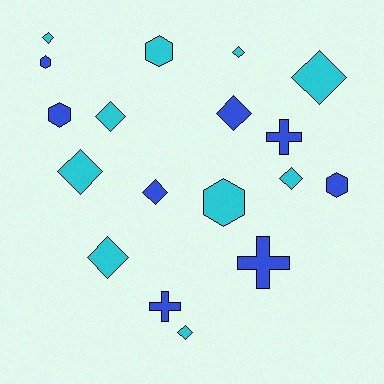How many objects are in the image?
There are 18 objects.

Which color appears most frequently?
Cyan, with 10 objects.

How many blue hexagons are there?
There are 3 blue hexagons.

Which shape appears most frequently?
Diamond, with 10 objects.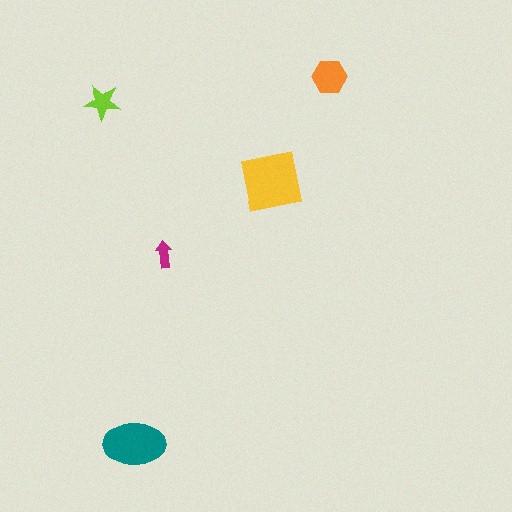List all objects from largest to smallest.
The yellow square, the teal ellipse, the orange hexagon, the lime star, the magenta arrow.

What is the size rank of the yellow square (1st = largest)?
1st.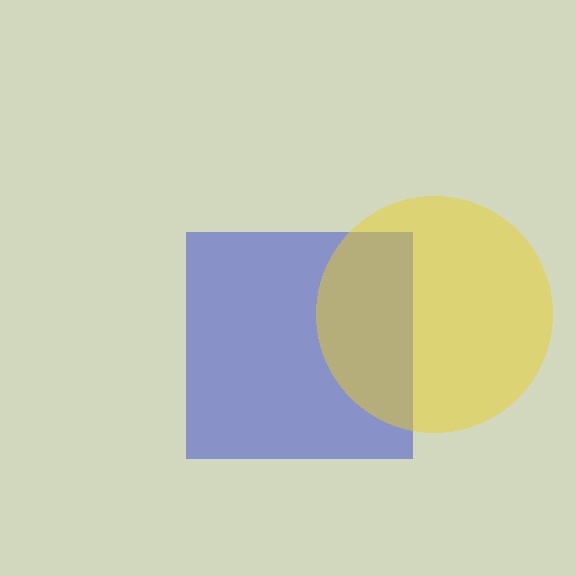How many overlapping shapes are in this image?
There are 2 overlapping shapes in the image.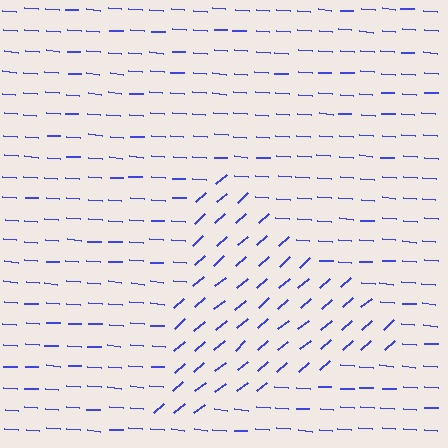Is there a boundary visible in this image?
Yes, there is a texture boundary formed by a change in line orientation.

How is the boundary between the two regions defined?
The boundary is defined purely by a change in line orientation (approximately 45 degrees difference). All lines are the same color and thickness.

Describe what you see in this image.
The image is filled with small blue line segments. A triangle region in the image has lines oriented differently from the surrounding lines, creating a visible texture boundary.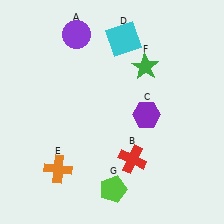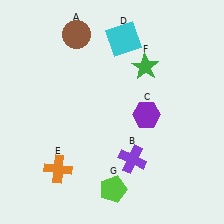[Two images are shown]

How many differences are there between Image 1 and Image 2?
There are 2 differences between the two images.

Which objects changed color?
A changed from purple to brown. B changed from red to purple.